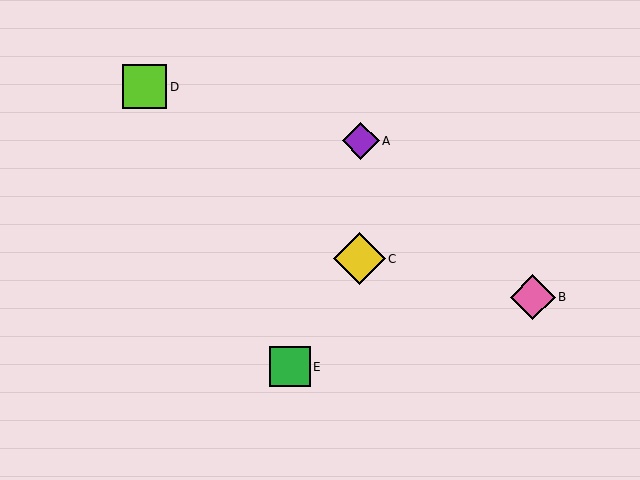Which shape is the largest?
The yellow diamond (labeled C) is the largest.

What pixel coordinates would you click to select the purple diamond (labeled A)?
Click at (361, 141) to select the purple diamond A.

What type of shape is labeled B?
Shape B is a pink diamond.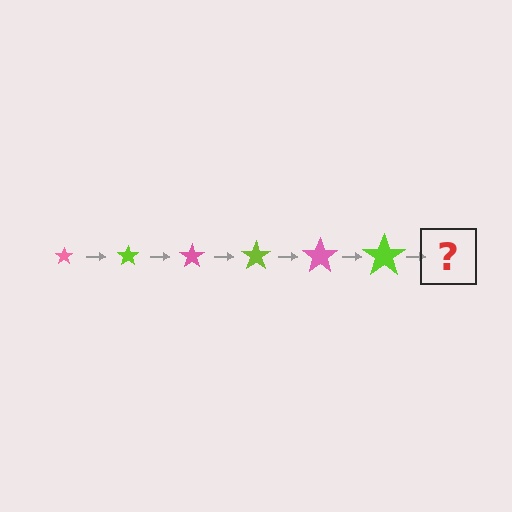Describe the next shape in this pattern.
It should be a pink star, larger than the previous one.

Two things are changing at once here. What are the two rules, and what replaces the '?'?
The two rules are that the star grows larger each step and the color cycles through pink and lime. The '?' should be a pink star, larger than the previous one.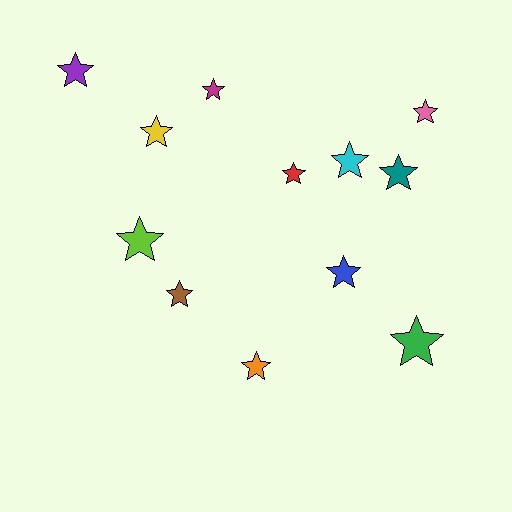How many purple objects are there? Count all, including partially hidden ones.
There is 1 purple object.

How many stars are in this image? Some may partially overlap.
There are 12 stars.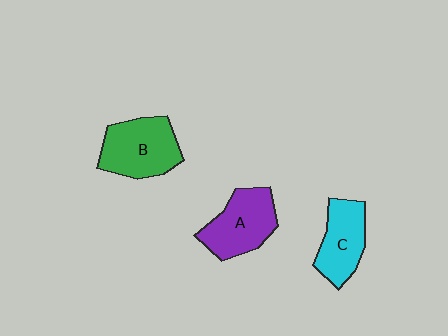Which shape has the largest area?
Shape B (green).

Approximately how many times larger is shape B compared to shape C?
Approximately 1.3 times.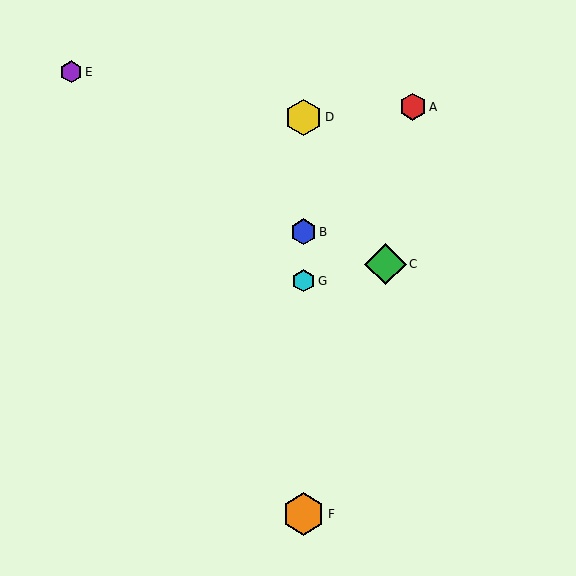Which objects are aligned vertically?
Objects B, D, F, G are aligned vertically.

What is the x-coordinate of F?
Object F is at x≈304.